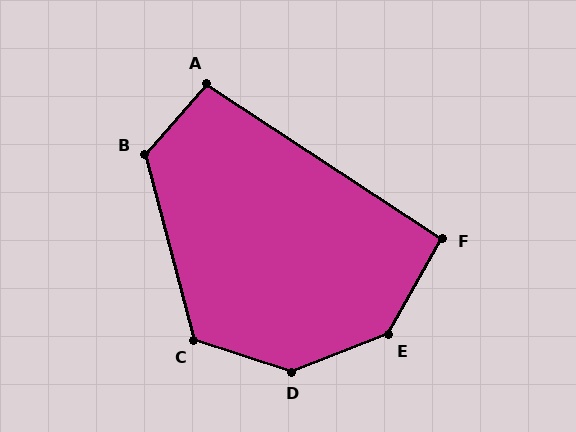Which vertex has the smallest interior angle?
F, at approximately 94 degrees.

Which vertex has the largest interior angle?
D, at approximately 141 degrees.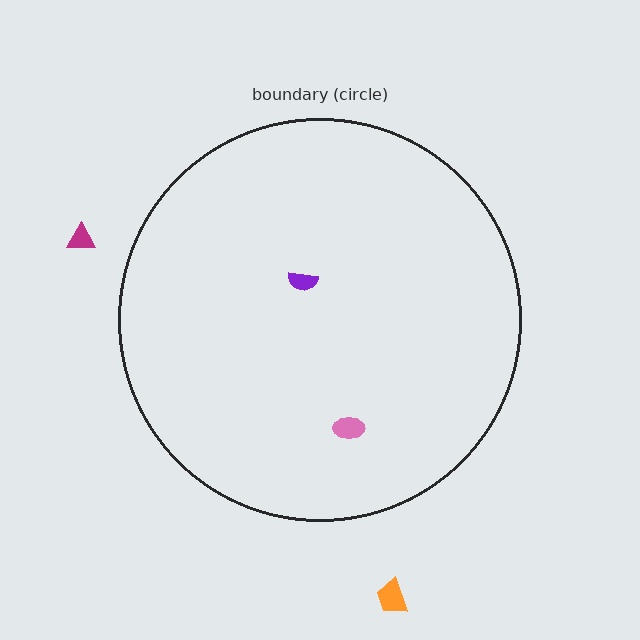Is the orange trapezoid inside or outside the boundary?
Outside.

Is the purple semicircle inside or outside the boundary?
Inside.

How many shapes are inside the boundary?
2 inside, 2 outside.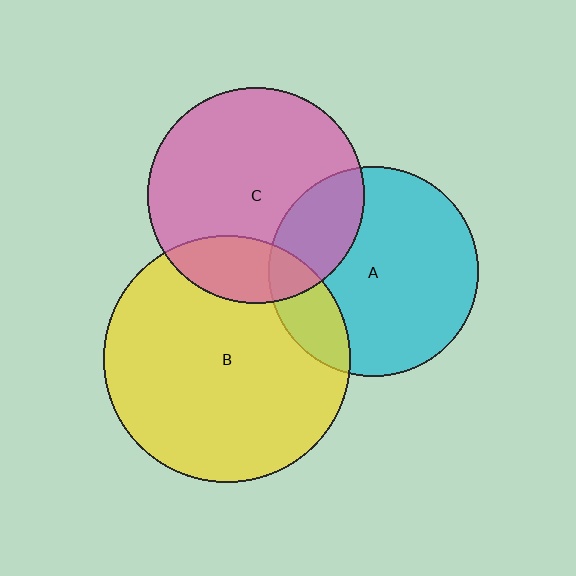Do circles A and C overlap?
Yes.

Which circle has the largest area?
Circle B (yellow).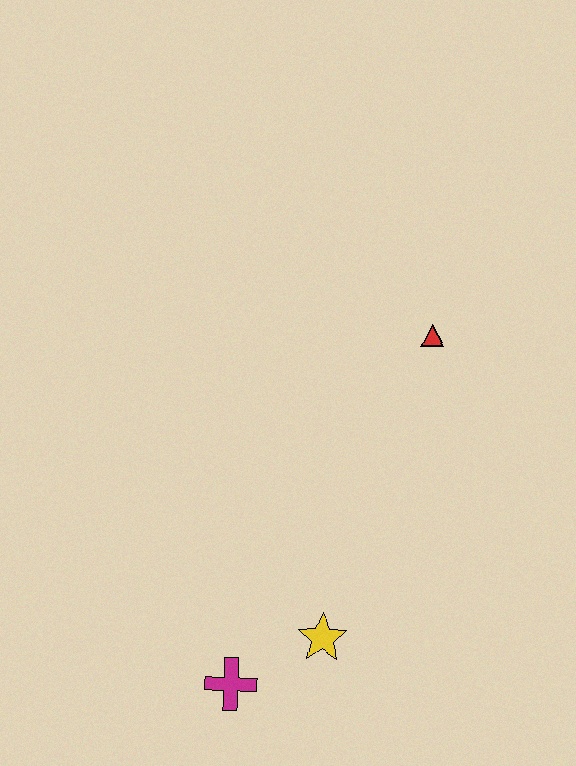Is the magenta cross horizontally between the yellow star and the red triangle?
No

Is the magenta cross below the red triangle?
Yes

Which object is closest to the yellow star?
The magenta cross is closest to the yellow star.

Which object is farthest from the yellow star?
The red triangle is farthest from the yellow star.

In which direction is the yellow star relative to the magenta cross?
The yellow star is to the right of the magenta cross.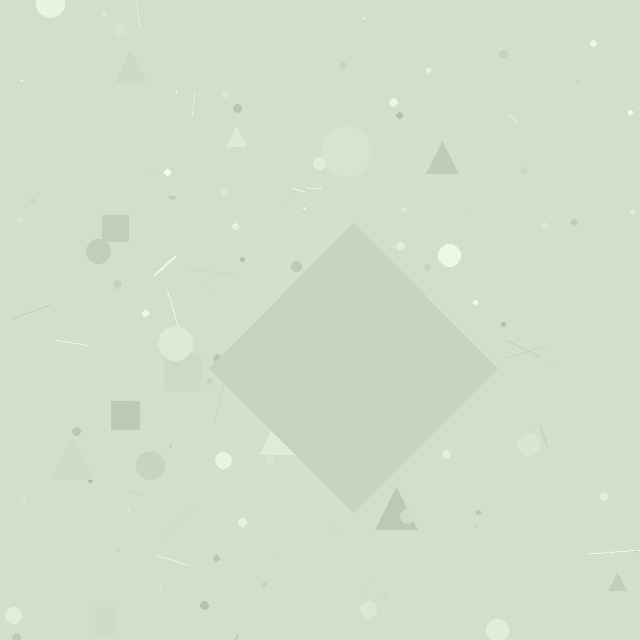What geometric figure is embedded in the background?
A diamond is embedded in the background.